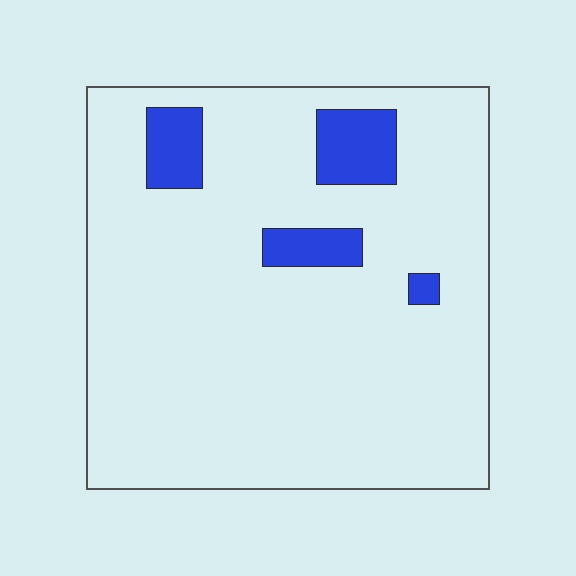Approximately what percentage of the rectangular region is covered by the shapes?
Approximately 10%.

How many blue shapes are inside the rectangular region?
4.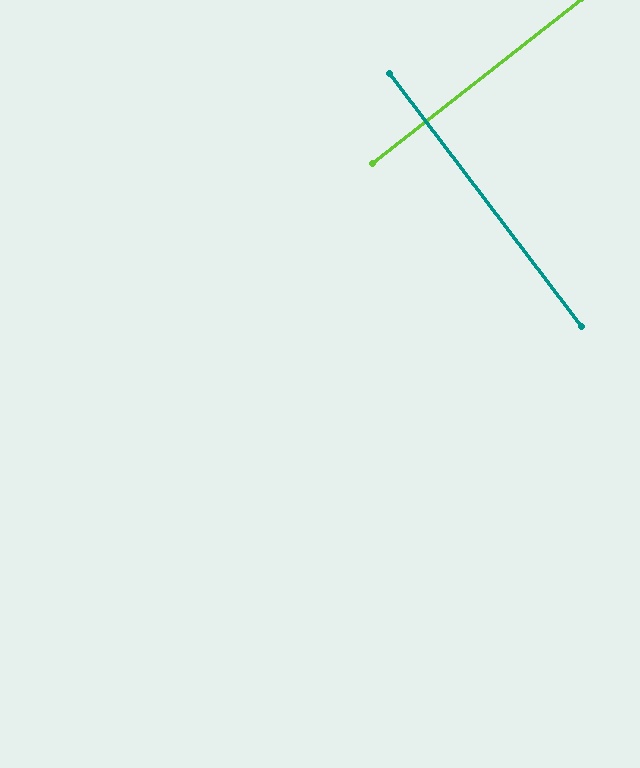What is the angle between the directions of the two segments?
Approximately 89 degrees.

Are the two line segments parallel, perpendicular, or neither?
Perpendicular — they meet at approximately 89°.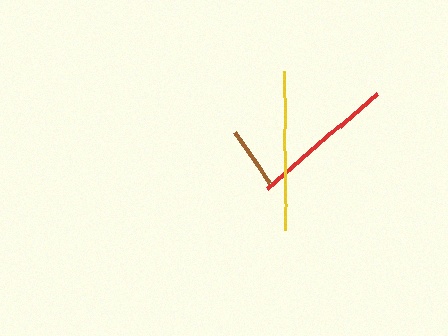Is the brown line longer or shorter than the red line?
The red line is longer than the brown line.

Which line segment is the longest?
The yellow line is the longest at approximately 158 pixels.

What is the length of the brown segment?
The brown segment is approximately 60 pixels long.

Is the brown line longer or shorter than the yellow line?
The yellow line is longer than the brown line.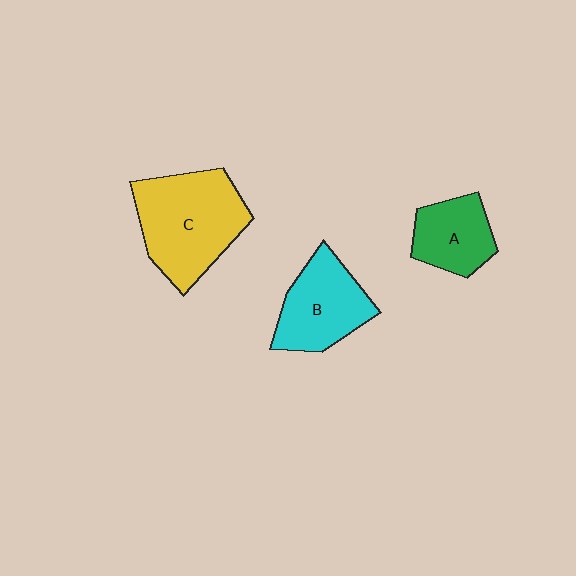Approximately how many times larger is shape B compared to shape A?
Approximately 1.3 times.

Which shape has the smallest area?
Shape A (green).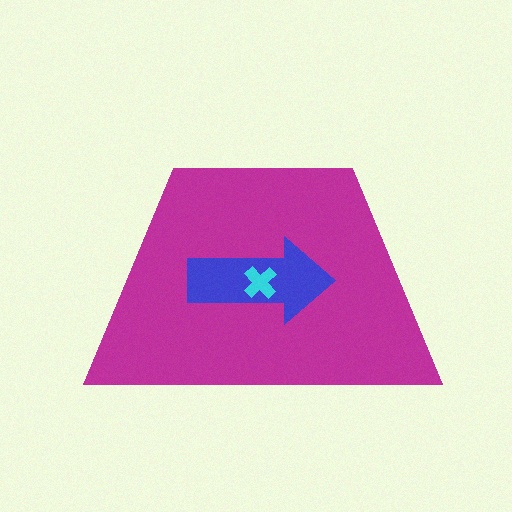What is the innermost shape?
The cyan cross.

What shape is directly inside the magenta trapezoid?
The blue arrow.